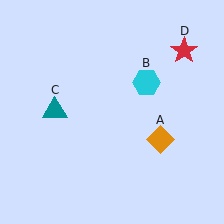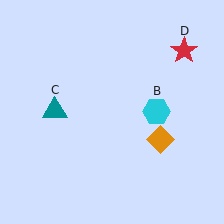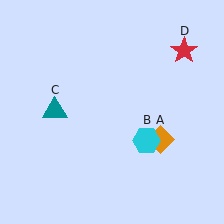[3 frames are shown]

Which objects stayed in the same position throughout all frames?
Orange diamond (object A) and teal triangle (object C) and red star (object D) remained stationary.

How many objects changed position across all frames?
1 object changed position: cyan hexagon (object B).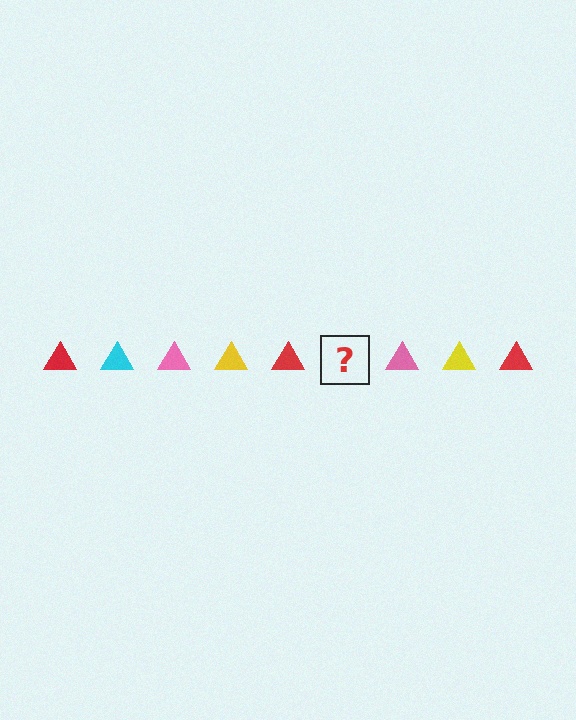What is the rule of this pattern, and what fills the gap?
The rule is that the pattern cycles through red, cyan, pink, yellow triangles. The gap should be filled with a cyan triangle.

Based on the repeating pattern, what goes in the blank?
The blank should be a cyan triangle.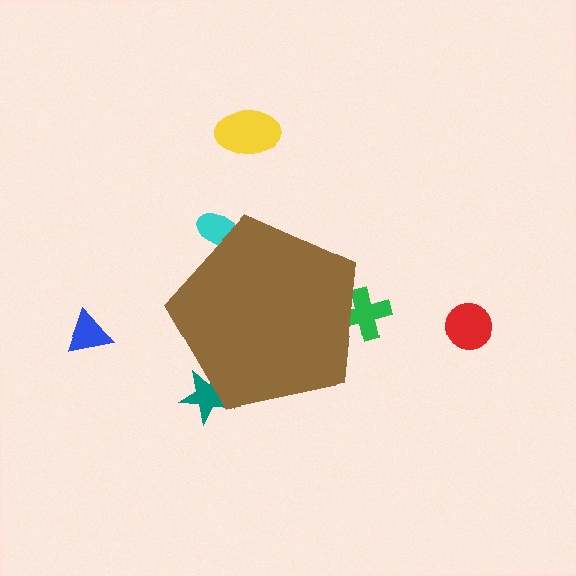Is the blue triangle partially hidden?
No, the blue triangle is fully visible.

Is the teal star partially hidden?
Yes, the teal star is partially hidden behind the brown pentagon.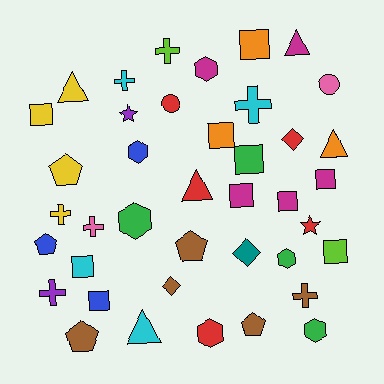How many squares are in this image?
There are 10 squares.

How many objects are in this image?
There are 40 objects.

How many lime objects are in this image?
There are 2 lime objects.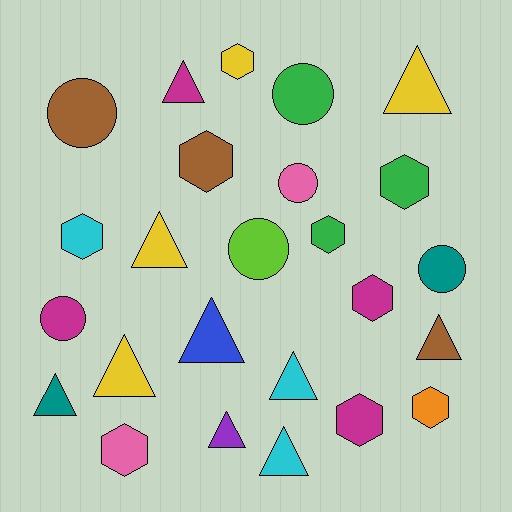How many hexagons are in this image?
There are 9 hexagons.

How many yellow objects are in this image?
There are 4 yellow objects.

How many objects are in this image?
There are 25 objects.